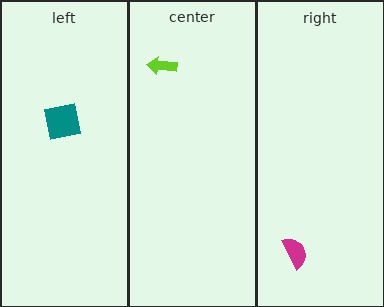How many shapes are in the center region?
1.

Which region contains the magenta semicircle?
The right region.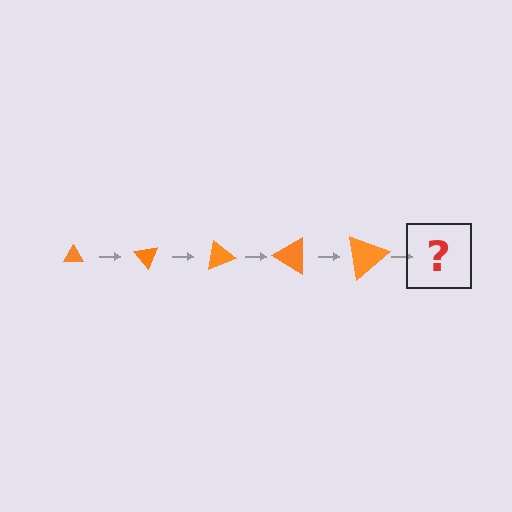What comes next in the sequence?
The next element should be a triangle, larger than the previous one and rotated 250 degrees from the start.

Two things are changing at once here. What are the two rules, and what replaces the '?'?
The two rules are that the triangle grows larger each step and it rotates 50 degrees each step. The '?' should be a triangle, larger than the previous one and rotated 250 degrees from the start.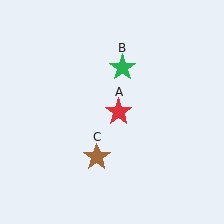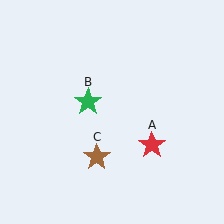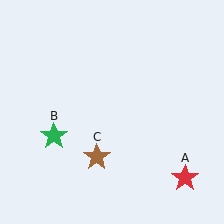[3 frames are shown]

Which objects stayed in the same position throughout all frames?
Brown star (object C) remained stationary.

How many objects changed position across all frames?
2 objects changed position: red star (object A), green star (object B).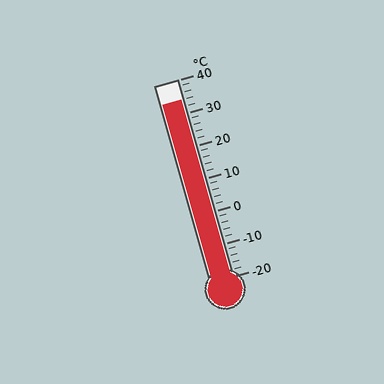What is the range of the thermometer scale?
The thermometer scale ranges from -20°C to 40°C.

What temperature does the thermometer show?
The thermometer shows approximately 34°C.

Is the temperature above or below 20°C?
The temperature is above 20°C.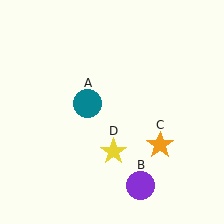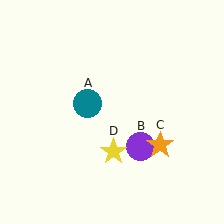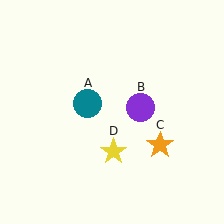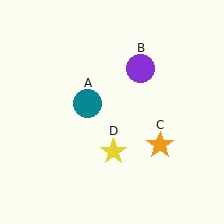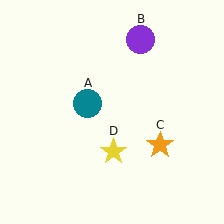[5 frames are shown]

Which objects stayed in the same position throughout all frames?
Teal circle (object A) and orange star (object C) and yellow star (object D) remained stationary.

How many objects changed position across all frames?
1 object changed position: purple circle (object B).